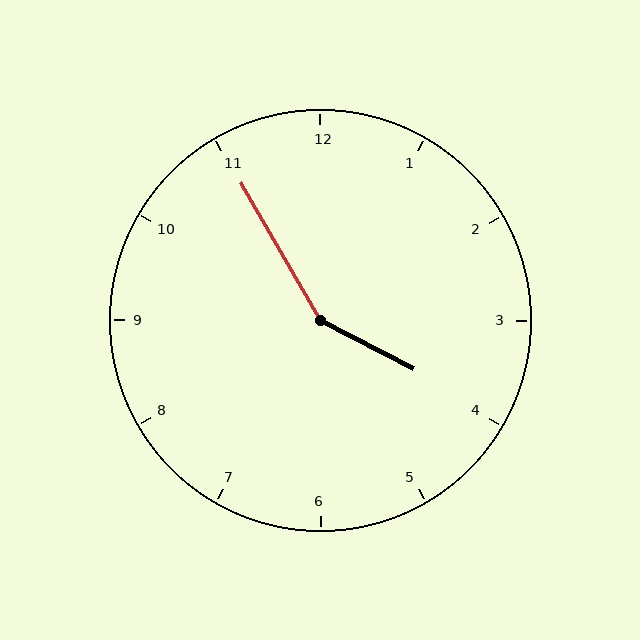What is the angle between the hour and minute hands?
Approximately 148 degrees.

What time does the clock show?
3:55.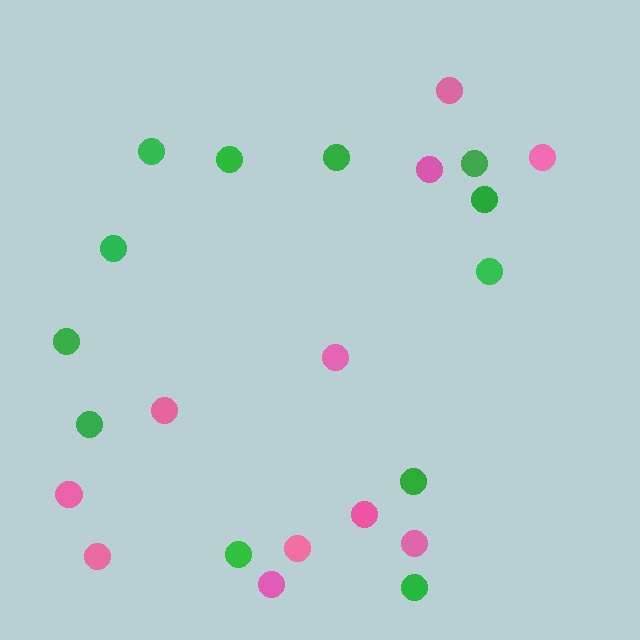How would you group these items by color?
There are 2 groups: one group of pink circles (11) and one group of green circles (12).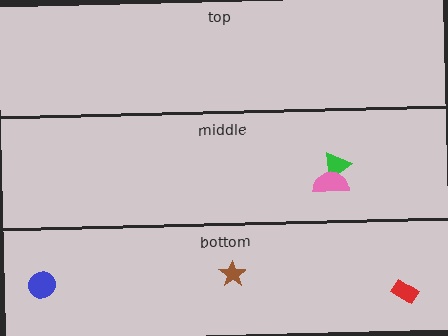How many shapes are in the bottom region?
3.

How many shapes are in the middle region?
2.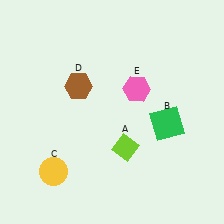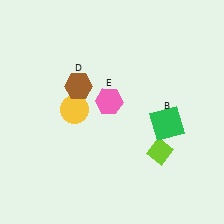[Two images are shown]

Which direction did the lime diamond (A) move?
The lime diamond (A) moved right.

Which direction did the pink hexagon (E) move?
The pink hexagon (E) moved left.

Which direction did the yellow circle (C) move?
The yellow circle (C) moved up.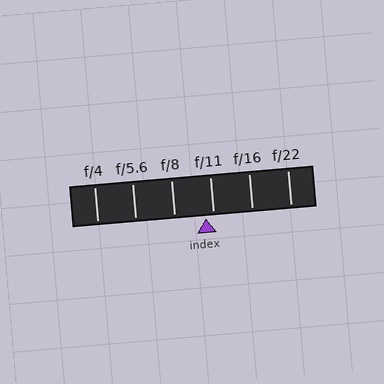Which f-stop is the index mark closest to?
The index mark is closest to f/11.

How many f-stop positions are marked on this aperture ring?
There are 6 f-stop positions marked.